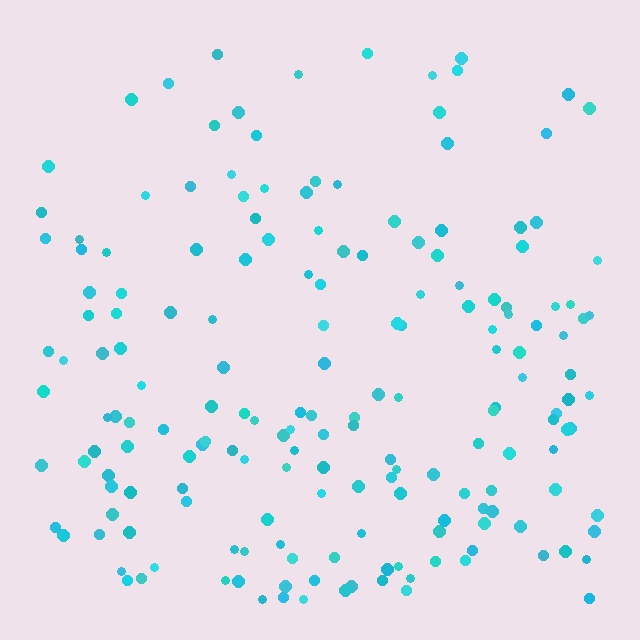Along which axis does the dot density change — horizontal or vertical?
Vertical.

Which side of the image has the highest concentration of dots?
The bottom.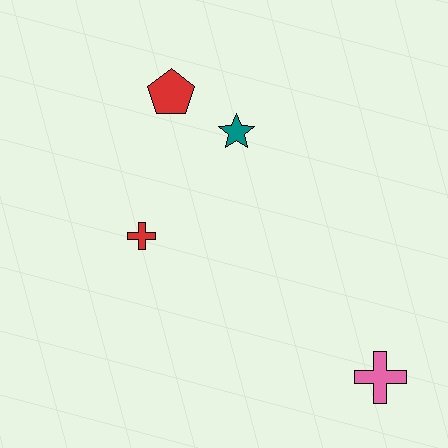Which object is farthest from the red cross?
The pink cross is farthest from the red cross.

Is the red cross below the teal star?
Yes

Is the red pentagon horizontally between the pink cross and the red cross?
Yes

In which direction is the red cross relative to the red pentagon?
The red cross is below the red pentagon.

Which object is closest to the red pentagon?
The teal star is closest to the red pentagon.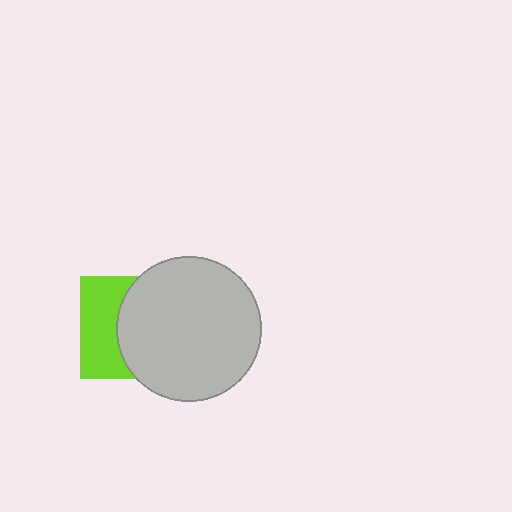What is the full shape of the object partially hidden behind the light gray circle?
The partially hidden object is a lime square.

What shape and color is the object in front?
The object in front is a light gray circle.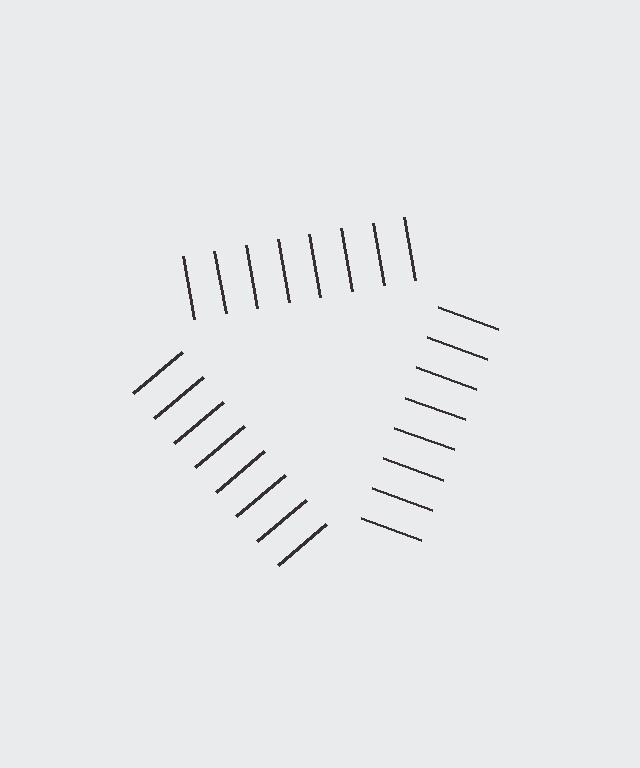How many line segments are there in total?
24 — 8 along each of the 3 edges.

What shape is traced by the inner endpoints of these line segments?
An illusory triangle — the line segments terminate on its edges but no continuous stroke is drawn.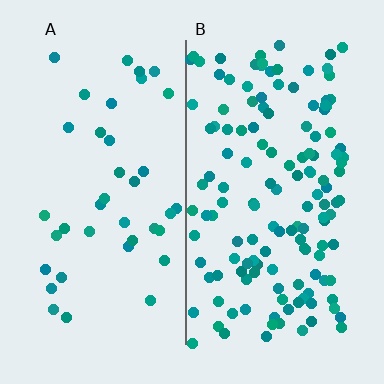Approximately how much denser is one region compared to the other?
Approximately 3.6× — region B over region A.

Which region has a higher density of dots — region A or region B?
B (the right).